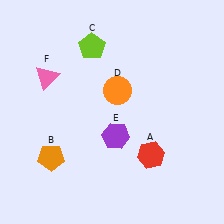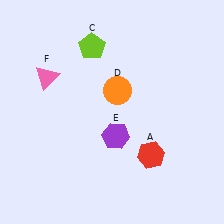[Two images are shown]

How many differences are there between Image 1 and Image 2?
There is 1 difference between the two images.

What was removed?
The orange pentagon (B) was removed in Image 2.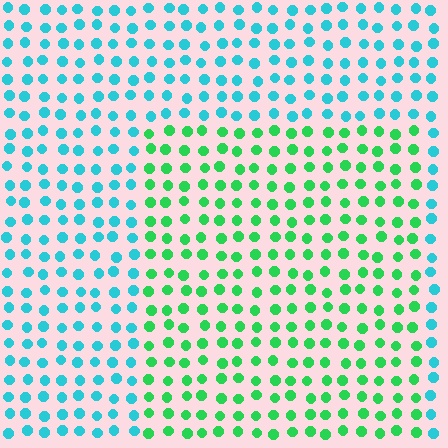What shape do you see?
I see a rectangle.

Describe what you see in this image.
The image is filled with small cyan elements in a uniform arrangement. A rectangle-shaped region is visible where the elements are tinted to a slightly different hue, forming a subtle color boundary.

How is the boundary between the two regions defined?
The boundary is defined purely by a slight shift in hue (about 49 degrees). Spacing, size, and orientation are identical on both sides.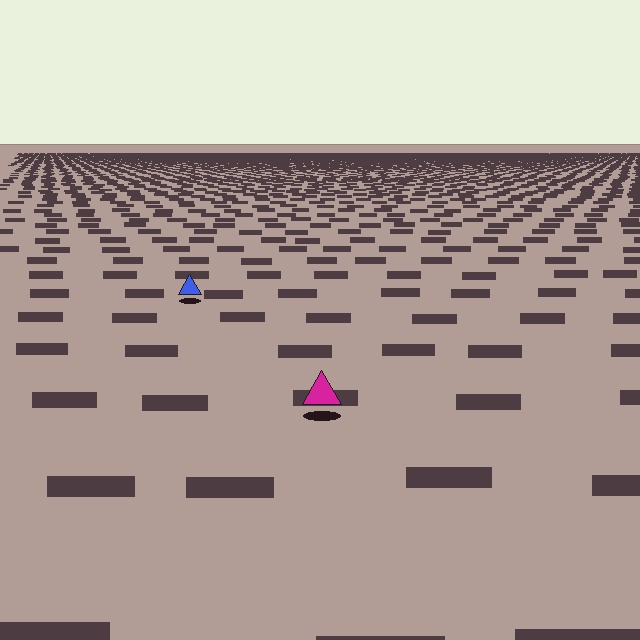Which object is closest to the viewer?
The magenta triangle is closest. The texture marks near it are larger and more spread out.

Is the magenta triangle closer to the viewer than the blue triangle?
Yes. The magenta triangle is closer — you can tell from the texture gradient: the ground texture is coarser near it.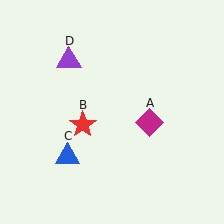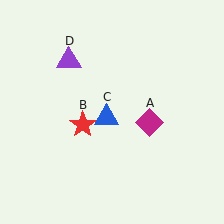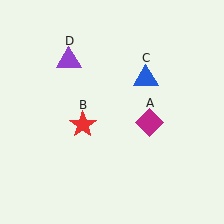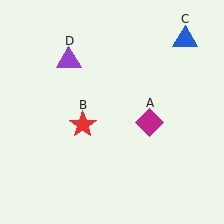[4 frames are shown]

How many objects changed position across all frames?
1 object changed position: blue triangle (object C).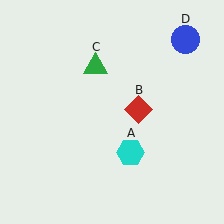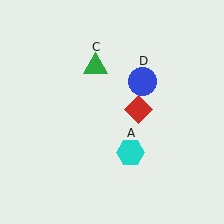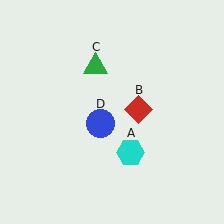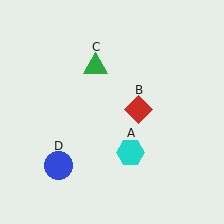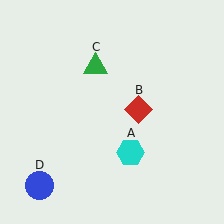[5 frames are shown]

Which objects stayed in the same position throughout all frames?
Cyan hexagon (object A) and red diamond (object B) and green triangle (object C) remained stationary.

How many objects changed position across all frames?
1 object changed position: blue circle (object D).